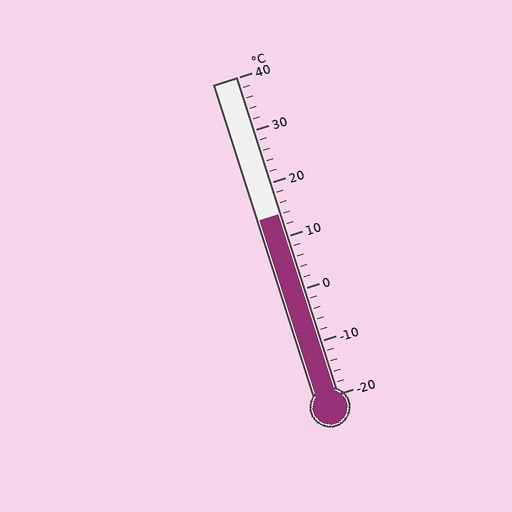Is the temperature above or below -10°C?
The temperature is above -10°C.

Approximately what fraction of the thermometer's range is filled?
The thermometer is filled to approximately 55% of its range.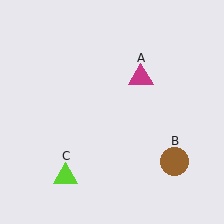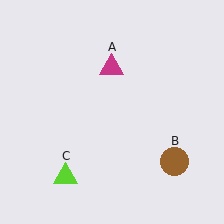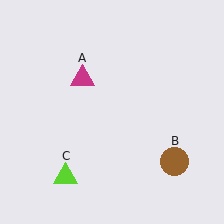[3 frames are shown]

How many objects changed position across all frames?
1 object changed position: magenta triangle (object A).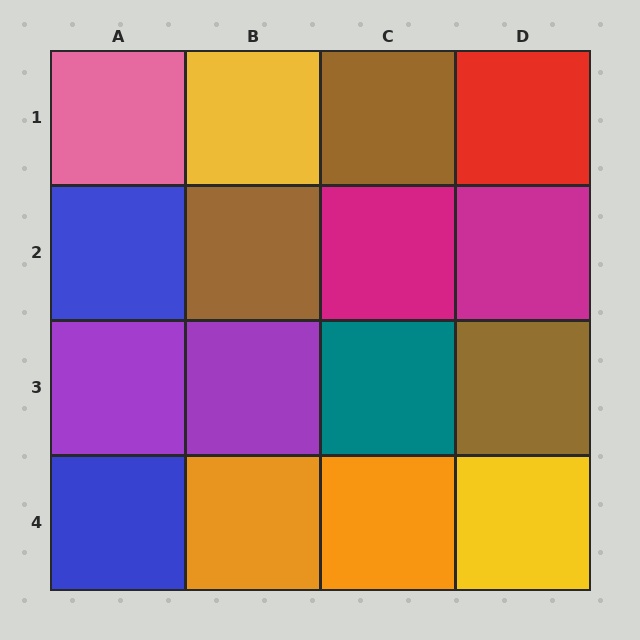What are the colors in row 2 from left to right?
Blue, brown, magenta, magenta.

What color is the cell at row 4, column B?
Orange.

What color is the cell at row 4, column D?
Yellow.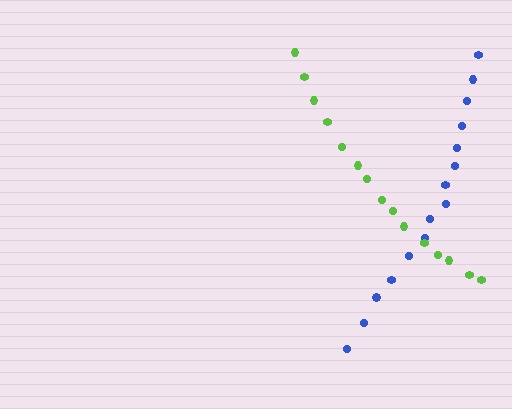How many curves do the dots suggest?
There are 2 distinct paths.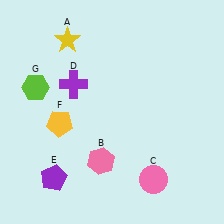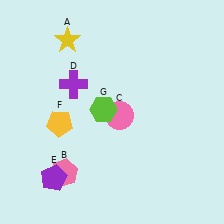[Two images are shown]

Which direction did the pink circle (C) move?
The pink circle (C) moved up.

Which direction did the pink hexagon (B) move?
The pink hexagon (B) moved left.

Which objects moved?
The objects that moved are: the pink hexagon (B), the pink circle (C), the lime hexagon (G).